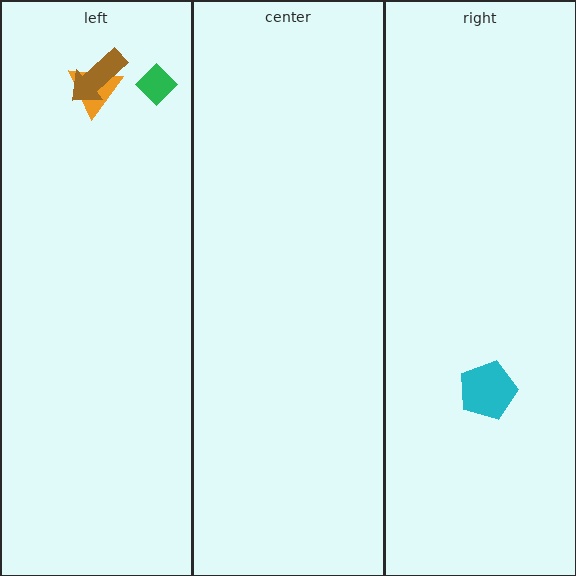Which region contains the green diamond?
The left region.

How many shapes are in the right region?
1.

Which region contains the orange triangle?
The left region.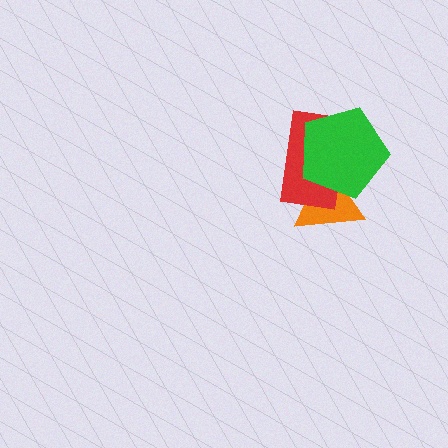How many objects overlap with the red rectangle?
2 objects overlap with the red rectangle.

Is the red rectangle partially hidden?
Yes, it is partially covered by another shape.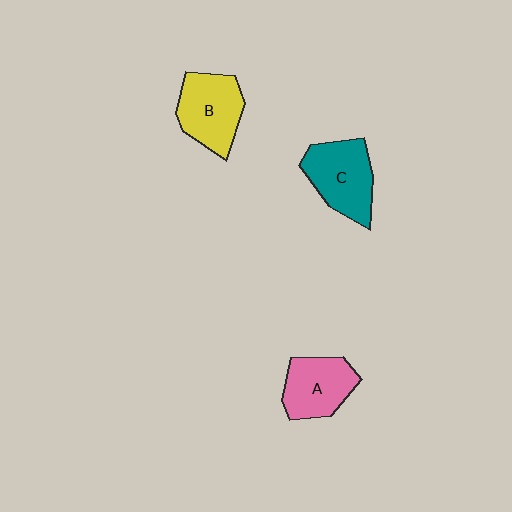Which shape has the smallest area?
Shape A (pink).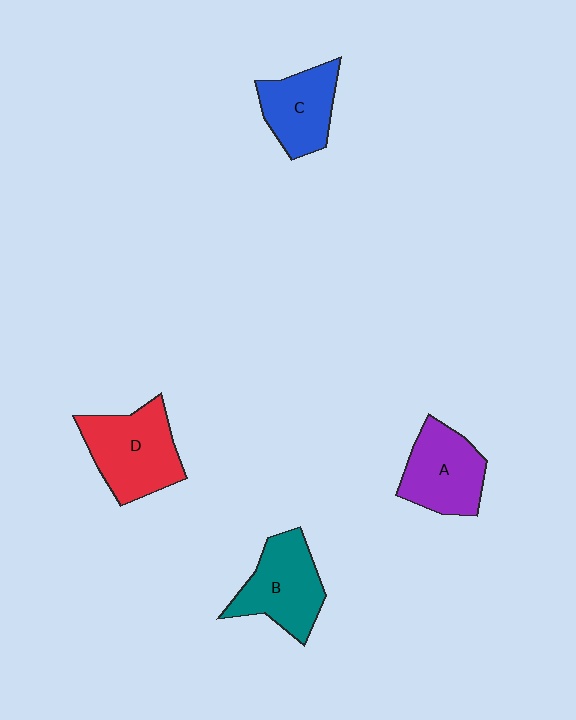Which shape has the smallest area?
Shape C (blue).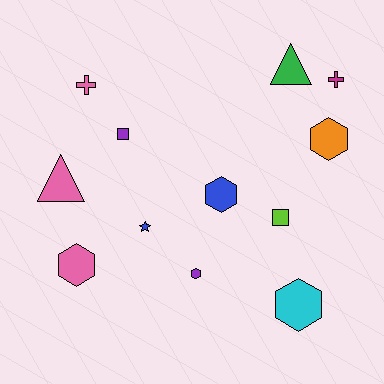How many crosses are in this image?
There are 2 crosses.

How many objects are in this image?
There are 12 objects.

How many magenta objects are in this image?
There is 1 magenta object.